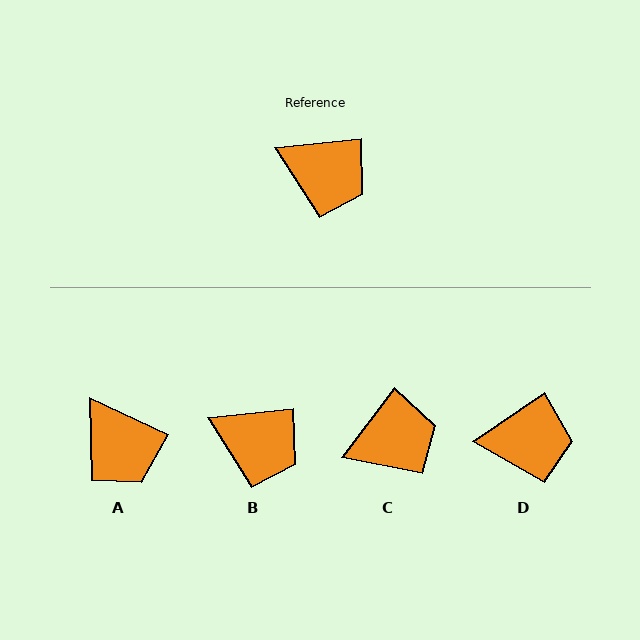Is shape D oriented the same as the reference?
No, it is off by about 28 degrees.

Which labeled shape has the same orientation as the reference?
B.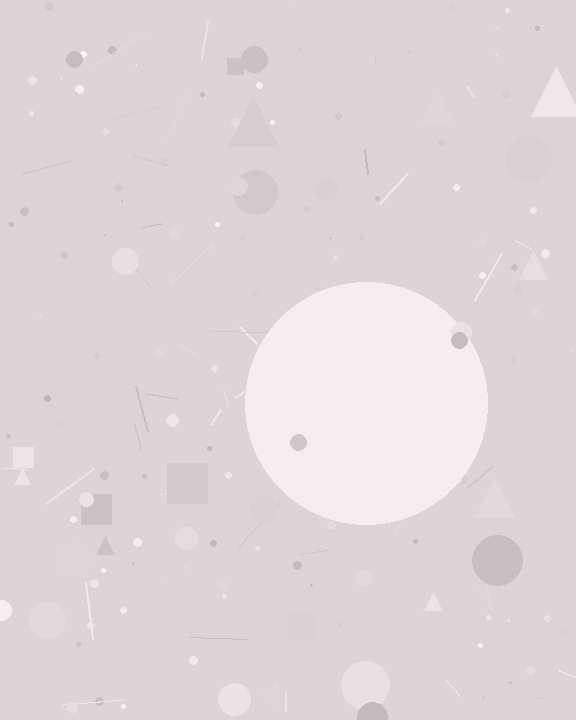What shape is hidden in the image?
A circle is hidden in the image.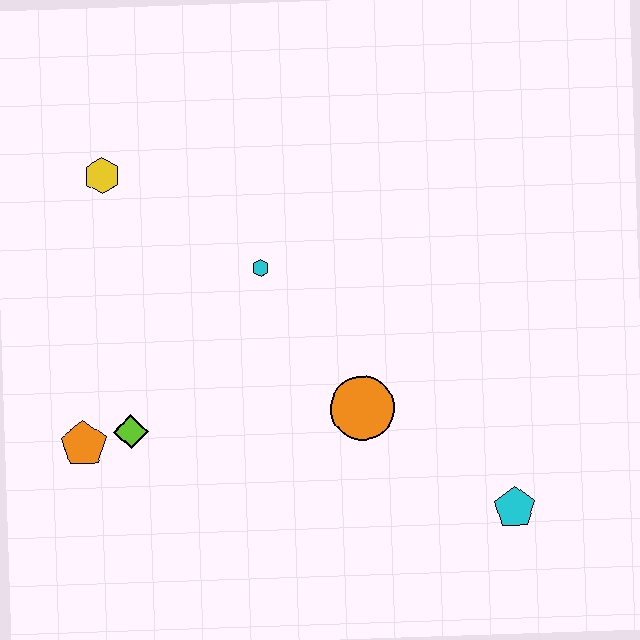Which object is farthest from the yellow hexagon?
The cyan pentagon is farthest from the yellow hexagon.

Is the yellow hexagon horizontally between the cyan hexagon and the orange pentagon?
Yes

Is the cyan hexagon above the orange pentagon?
Yes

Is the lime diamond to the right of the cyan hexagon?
No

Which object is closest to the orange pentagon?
The lime diamond is closest to the orange pentagon.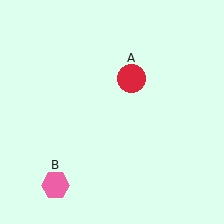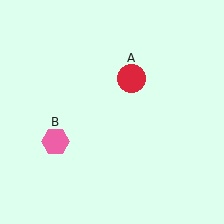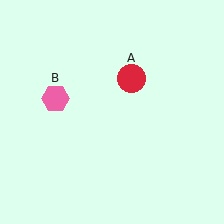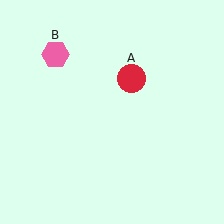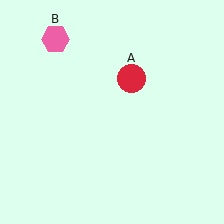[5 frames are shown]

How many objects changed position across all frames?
1 object changed position: pink hexagon (object B).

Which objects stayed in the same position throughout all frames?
Red circle (object A) remained stationary.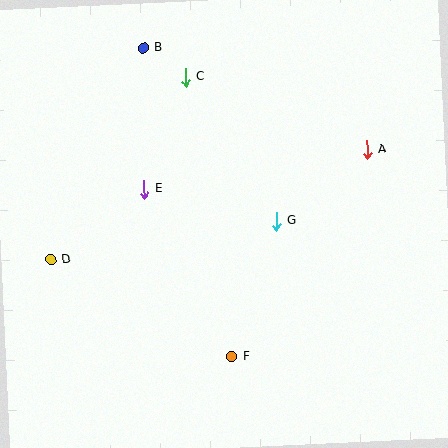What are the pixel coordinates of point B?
Point B is at (143, 48).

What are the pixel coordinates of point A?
Point A is at (367, 150).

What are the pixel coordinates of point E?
Point E is at (144, 189).